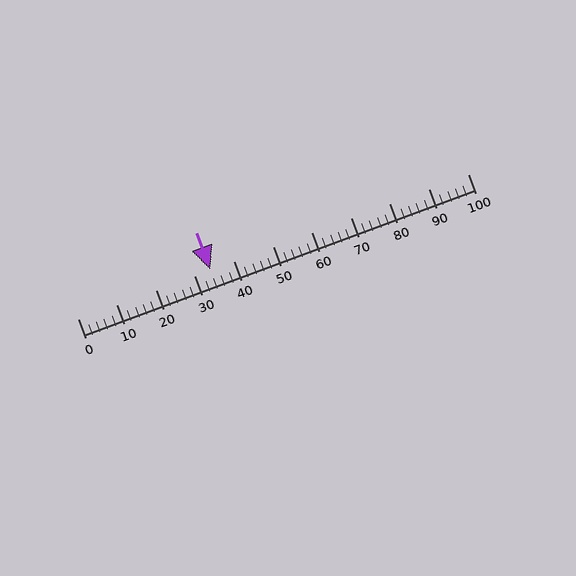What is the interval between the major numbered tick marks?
The major tick marks are spaced 10 units apart.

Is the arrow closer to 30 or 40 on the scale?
The arrow is closer to 30.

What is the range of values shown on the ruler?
The ruler shows values from 0 to 100.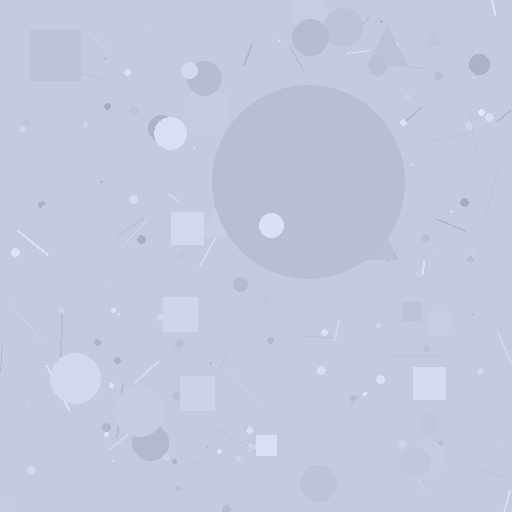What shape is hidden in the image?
A circle is hidden in the image.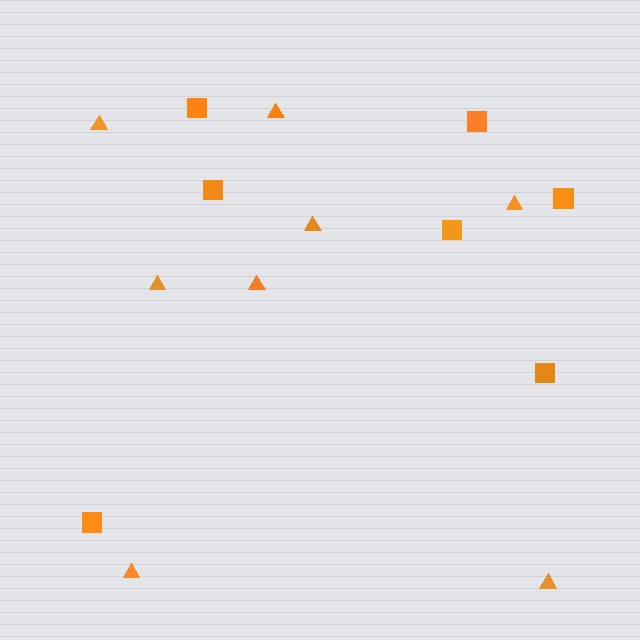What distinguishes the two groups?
There are 2 groups: one group of triangles (8) and one group of squares (7).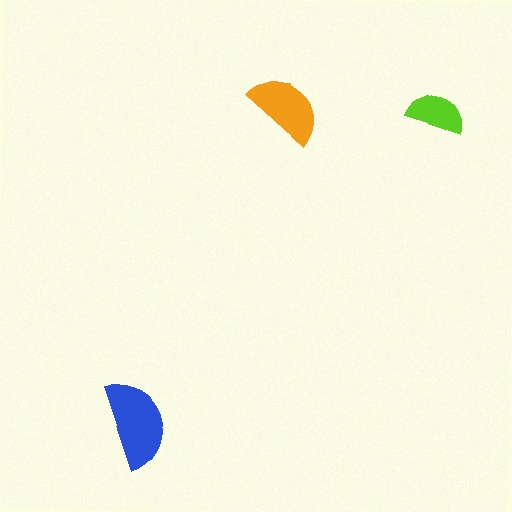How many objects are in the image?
There are 3 objects in the image.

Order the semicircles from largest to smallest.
the blue one, the orange one, the lime one.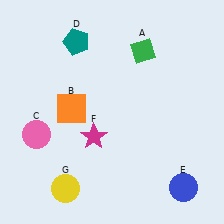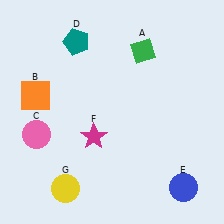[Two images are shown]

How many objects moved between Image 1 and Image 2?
1 object moved between the two images.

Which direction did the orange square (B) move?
The orange square (B) moved left.